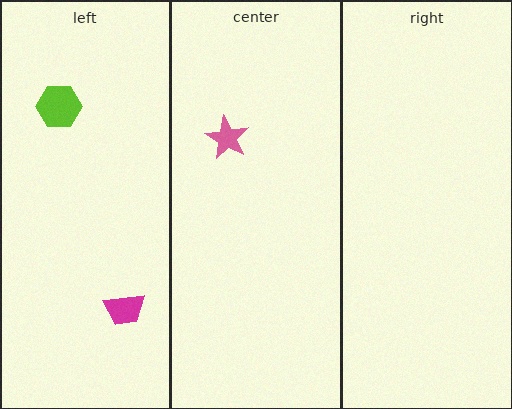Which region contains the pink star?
The center region.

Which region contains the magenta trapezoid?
The left region.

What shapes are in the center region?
The pink star.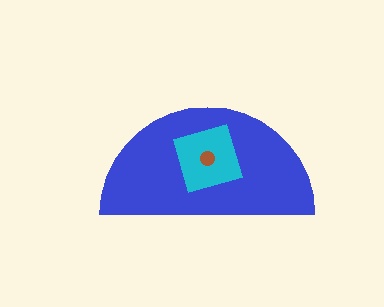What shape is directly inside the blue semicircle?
The cyan square.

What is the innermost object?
The brown circle.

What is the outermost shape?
The blue semicircle.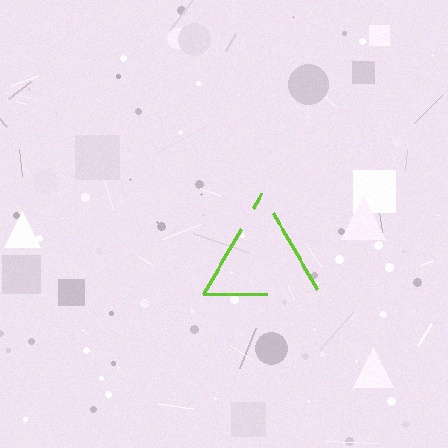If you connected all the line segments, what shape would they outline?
They would outline a triangle.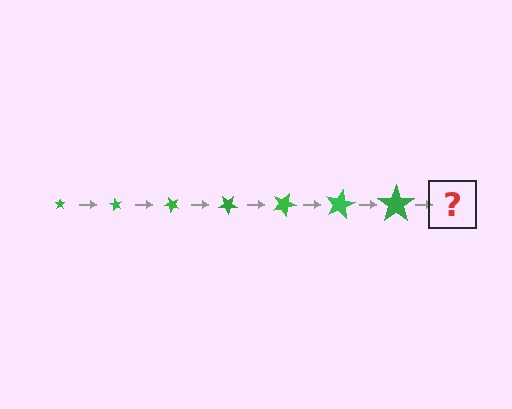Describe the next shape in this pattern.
It should be a star, larger than the previous one and rotated 420 degrees from the start.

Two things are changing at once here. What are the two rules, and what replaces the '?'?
The two rules are that the star grows larger each step and it rotates 60 degrees each step. The '?' should be a star, larger than the previous one and rotated 420 degrees from the start.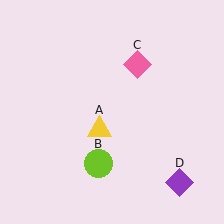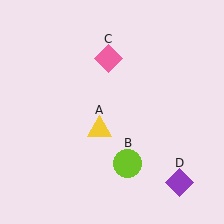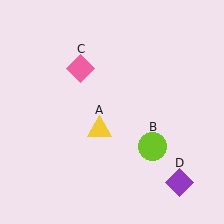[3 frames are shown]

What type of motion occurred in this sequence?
The lime circle (object B), pink diamond (object C) rotated counterclockwise around the center of the scene.